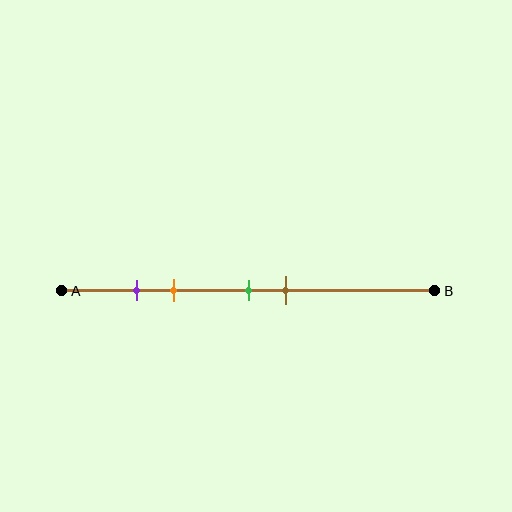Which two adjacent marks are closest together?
The purple and orange marks are the closest adjacent pair.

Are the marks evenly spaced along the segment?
No, the marks are not evenly spaced.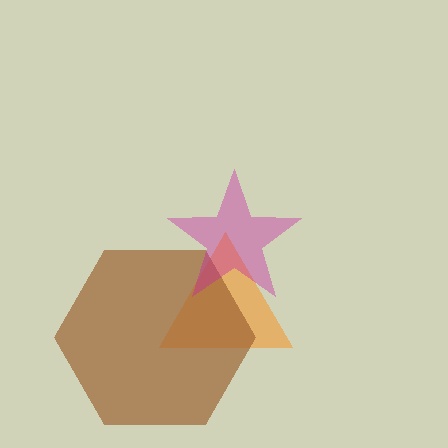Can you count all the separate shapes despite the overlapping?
Yes, there are 3 separate shapes.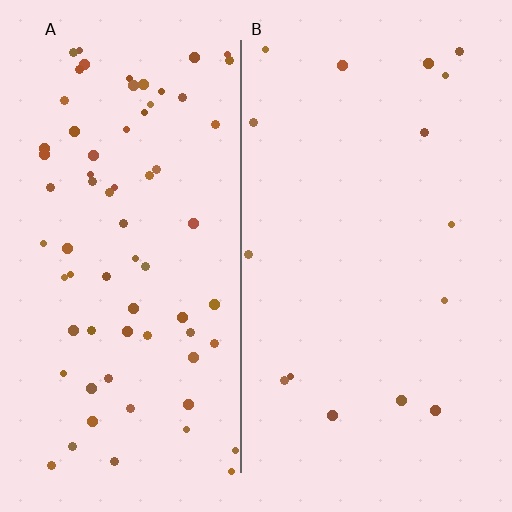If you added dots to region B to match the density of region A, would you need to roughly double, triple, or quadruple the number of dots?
Approximately quadruple.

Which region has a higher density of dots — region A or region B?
A (the left).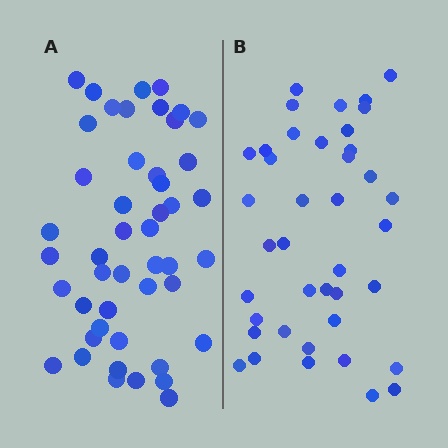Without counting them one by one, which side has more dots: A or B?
Region A (the left region) has more dots.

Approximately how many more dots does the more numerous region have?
Region A has roughly 8 or so more dots than region B.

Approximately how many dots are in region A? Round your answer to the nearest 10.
About 50 dots. (The exact count is 47, which rounds to 50.)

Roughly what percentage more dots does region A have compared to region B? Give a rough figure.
About 20% more.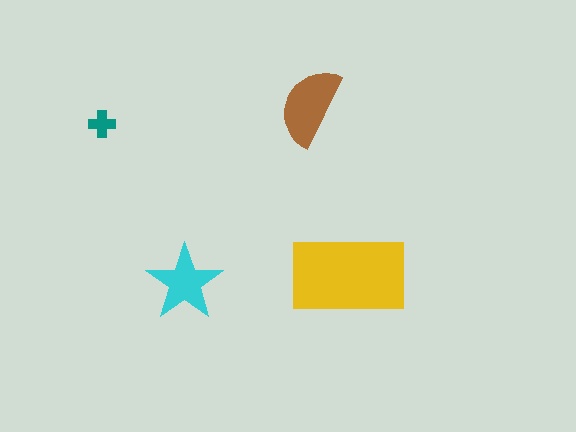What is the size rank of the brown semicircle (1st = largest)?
2nd.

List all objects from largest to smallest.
The yellow rectangle, the brown semicircle, the cyan star, the teal cross.